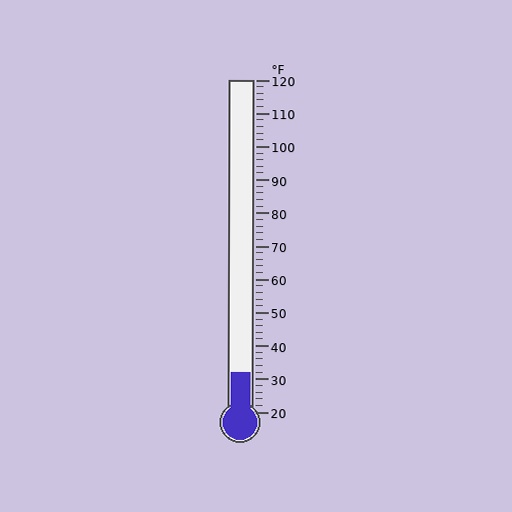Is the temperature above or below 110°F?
The temperature is below 110°F.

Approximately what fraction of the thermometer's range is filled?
The thermometer is filled to approximately 10% of its range.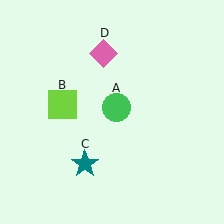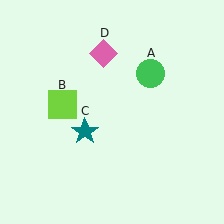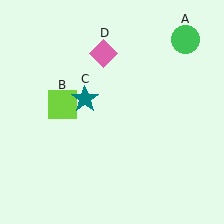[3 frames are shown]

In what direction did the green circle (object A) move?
The green circle (object A) moved up and to the right.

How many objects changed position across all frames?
2 objects changed position: green circle (object A), teal star (object C).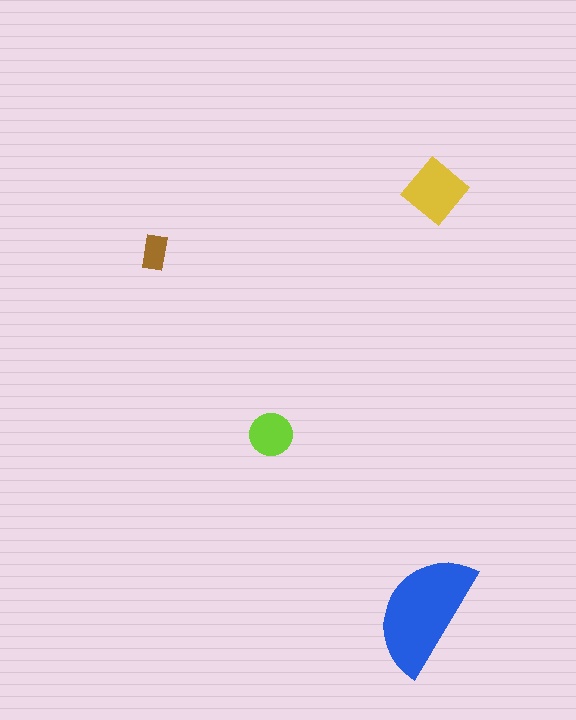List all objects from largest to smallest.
The blue semicircle, the yellow diamond, the lime circle, the brown rectangle.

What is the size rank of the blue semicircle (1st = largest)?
1st.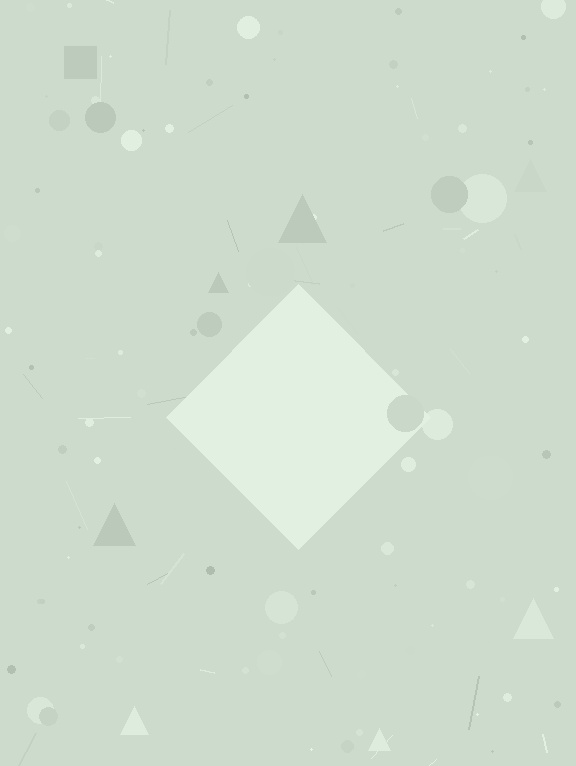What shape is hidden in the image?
A diamond is hidden in the image.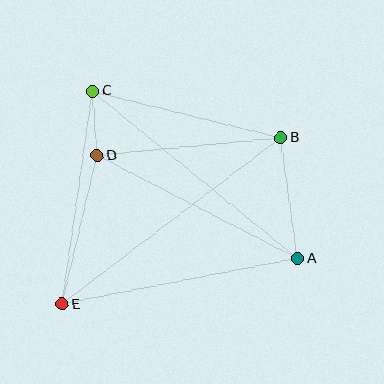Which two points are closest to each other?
Points C and D are closest to each other.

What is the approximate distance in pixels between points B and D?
The distance between B and D is approximately 184 pixels.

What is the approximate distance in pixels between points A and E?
The distance between A and E is approximately 240 pixels.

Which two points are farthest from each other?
Points B and E are farthest from each other.